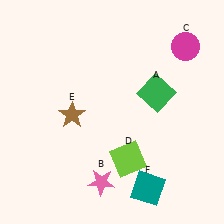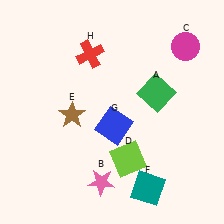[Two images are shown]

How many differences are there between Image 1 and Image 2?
There are 2 differences between the two images.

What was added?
A blue square (G), a red cross (H) were added in Image 2.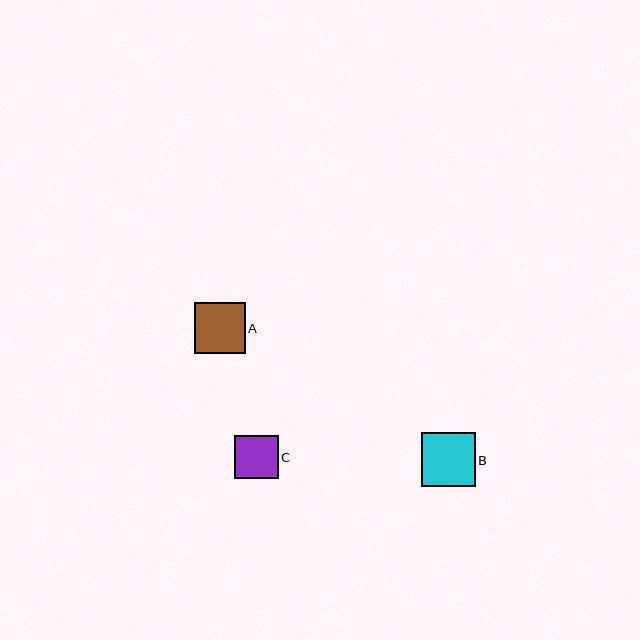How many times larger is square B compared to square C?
Square B is approximately 1.2 times the size of square C.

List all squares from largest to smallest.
From largest to smallest: B, A, C.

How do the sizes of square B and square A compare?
Square B and square A are approximately the same size.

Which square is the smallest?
Square C is the smallest with a size of approximately 43 pixels.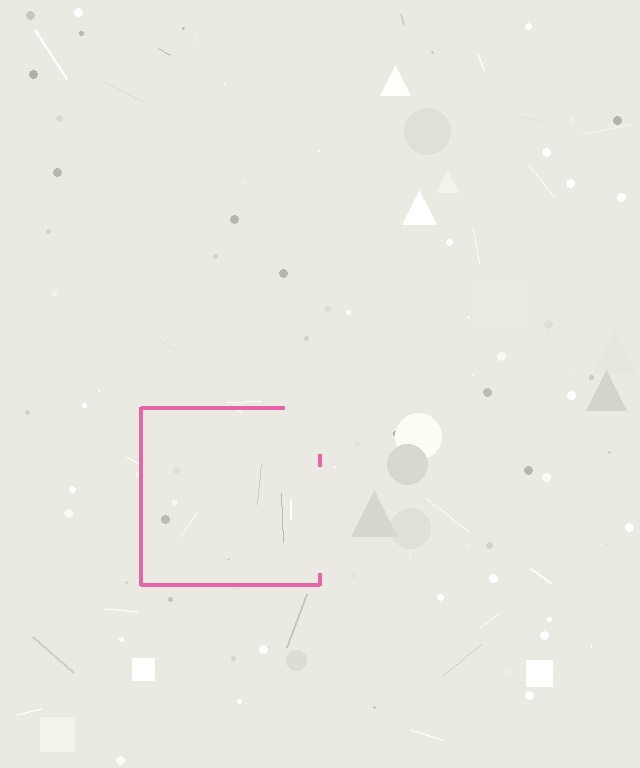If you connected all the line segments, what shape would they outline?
They would outline a square.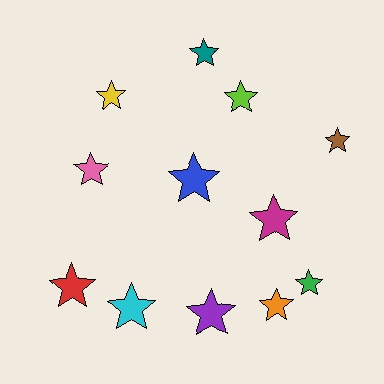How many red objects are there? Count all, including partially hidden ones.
There is 1 red object.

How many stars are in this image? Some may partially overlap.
There are 12 stars.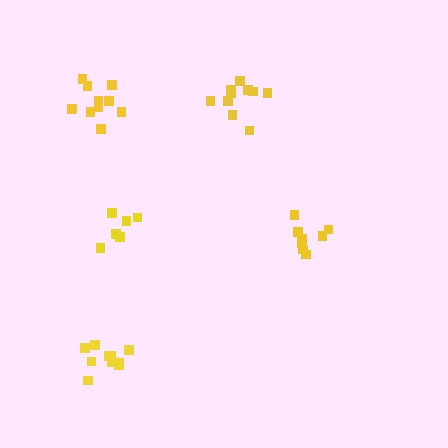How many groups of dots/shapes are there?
There are 5 groups.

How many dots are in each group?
Group 1: 6 dots, Group 2: 10 dots, Group 3: 10 dots, Group 4: 8 dots, Group 5: 11 dots (45 total).